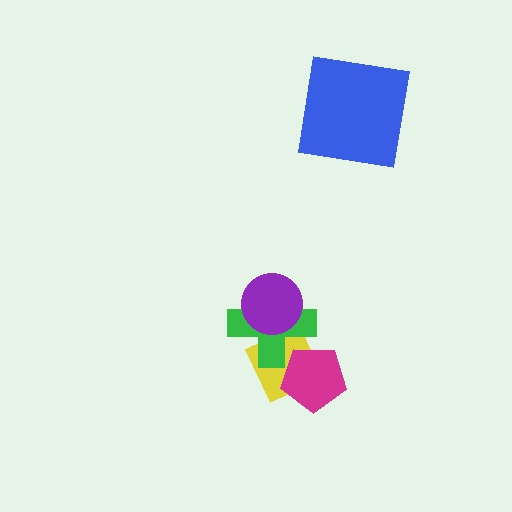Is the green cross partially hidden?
Yes, it is partially covered by another shape.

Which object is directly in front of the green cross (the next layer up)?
The purple circle is directly in front of the green cross.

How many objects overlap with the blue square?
0 objects overlap with the blue square.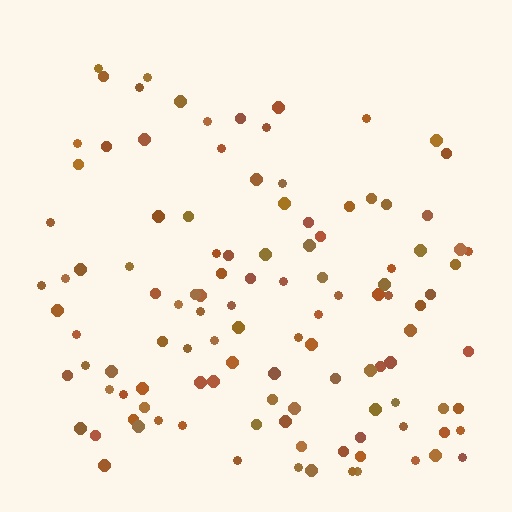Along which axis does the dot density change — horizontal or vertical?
Vertical.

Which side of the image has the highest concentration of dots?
The bottom.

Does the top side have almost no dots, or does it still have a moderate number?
Still a moderate number, just noticeably fewer than the bottom.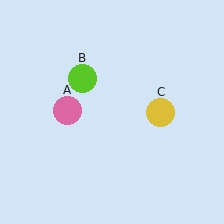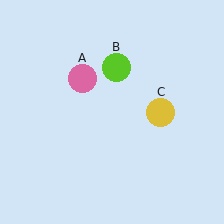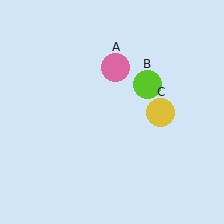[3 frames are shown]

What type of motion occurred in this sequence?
The pink circle (object A), lime circle (object B) rotated clockwise around the center of the scene.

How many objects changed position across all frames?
2 objects changed position: pink circle (object A), lime circle (object B).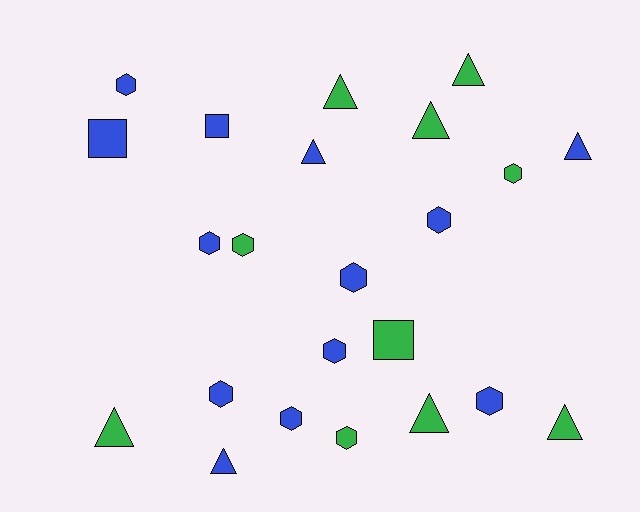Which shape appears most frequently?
Hexagon, with 11 objects.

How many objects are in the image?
There are 23 objects.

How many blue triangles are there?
There are 3 blue triangles.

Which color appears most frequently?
Blue, with 13 objects.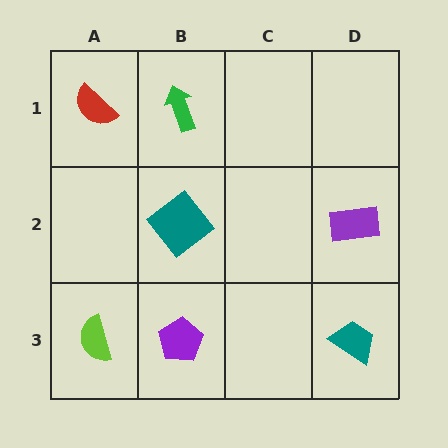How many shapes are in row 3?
3 shapes.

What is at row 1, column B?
A green arrow.